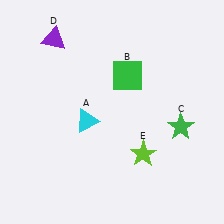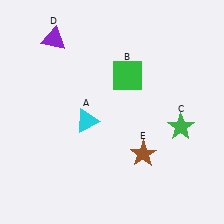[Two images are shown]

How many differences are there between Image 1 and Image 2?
There is 1 difference between the two images.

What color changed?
The star (E) changed from lime in Image 1 to brown in Image 2.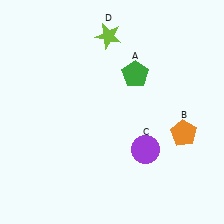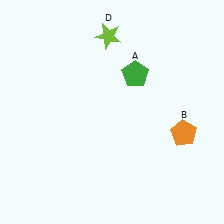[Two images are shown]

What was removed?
The purple circle (C) was removed in Image 2.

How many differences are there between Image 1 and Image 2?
There is 1 difference between the two images.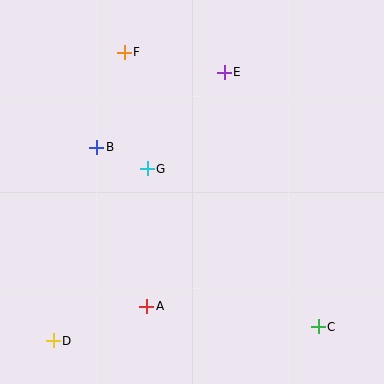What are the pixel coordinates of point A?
Point A is at (147, 306).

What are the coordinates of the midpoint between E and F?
The midpoint between E and F is at (174, 62).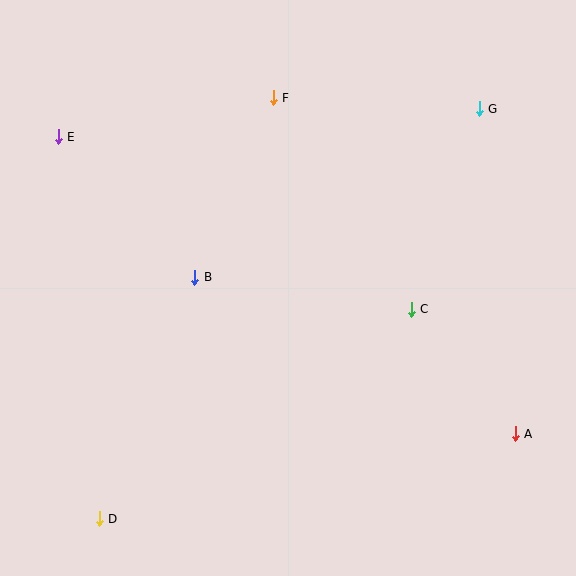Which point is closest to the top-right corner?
Point G is closest to the top-right corner.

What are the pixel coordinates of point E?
Point E is at (58, 137).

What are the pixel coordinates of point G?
Point G is at (479, 109).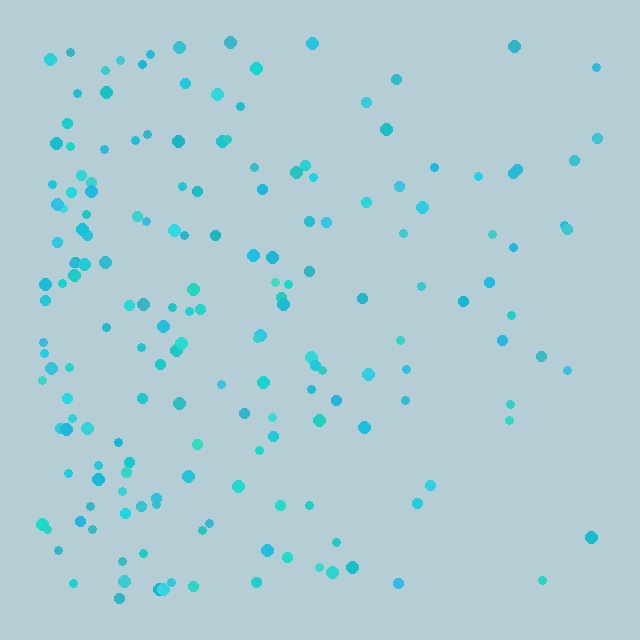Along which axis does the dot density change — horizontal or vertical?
Horizontal.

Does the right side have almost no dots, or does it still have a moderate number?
Still a moderate number, just noticeably fewer than the left.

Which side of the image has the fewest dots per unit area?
The right.